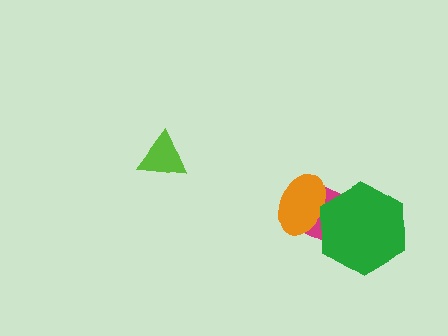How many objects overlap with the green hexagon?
2 objects overlap with the green hexagon.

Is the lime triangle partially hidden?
No, no other shape covers it.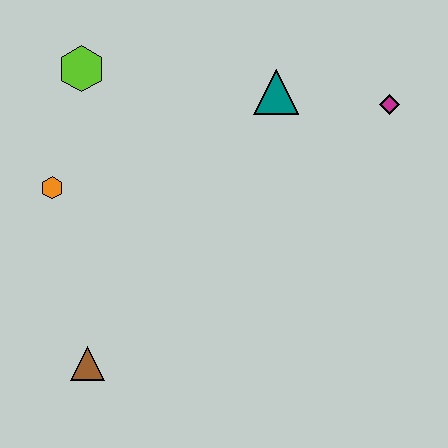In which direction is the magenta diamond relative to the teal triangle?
The magenta diamond is to the right of the teal triangle.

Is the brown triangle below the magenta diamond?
Yes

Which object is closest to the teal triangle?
The magenta diamond is closest to the teal triangle.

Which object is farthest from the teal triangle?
The brown triangle is farthest from the teal triangle.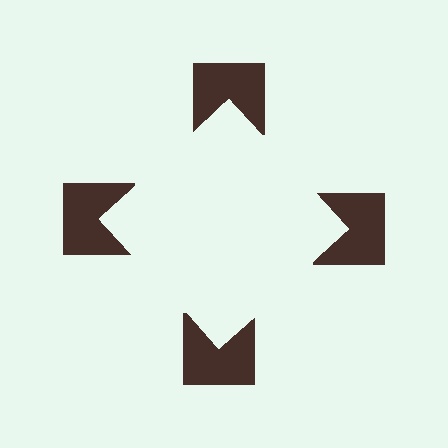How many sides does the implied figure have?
4 sides.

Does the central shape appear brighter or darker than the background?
It typically appears slightly brighter than the background, even though no actual brightness change is drawn.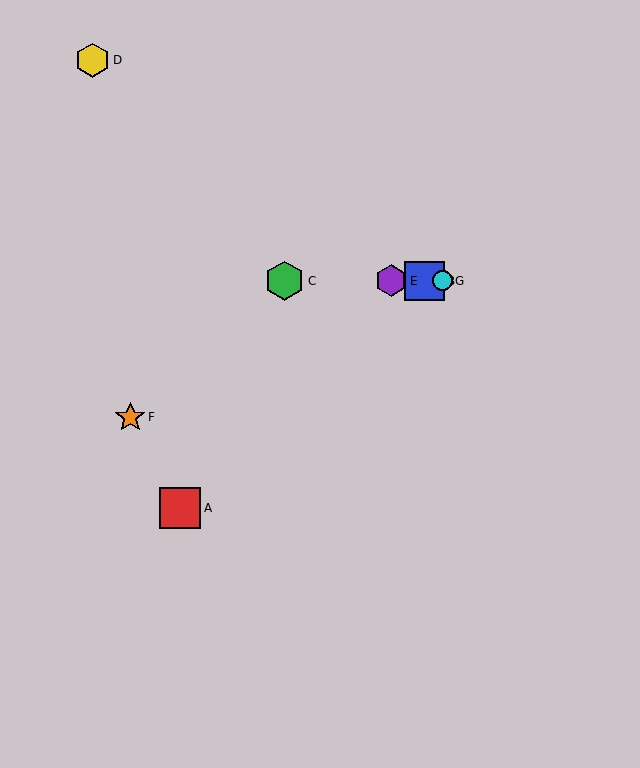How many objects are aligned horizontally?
4 objects (B, C, E, G) are aligned horizontally.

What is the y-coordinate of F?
Object F is at y≈417.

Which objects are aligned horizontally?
Objects B, C, E, G are aligned horizontally.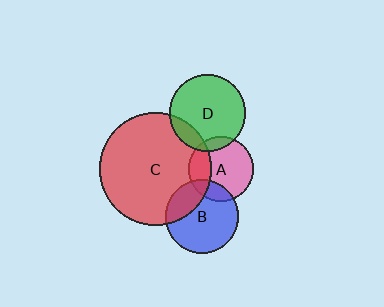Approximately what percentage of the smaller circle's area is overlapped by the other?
Approximately 10%.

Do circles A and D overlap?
Yes.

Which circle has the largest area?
Circle C (red).